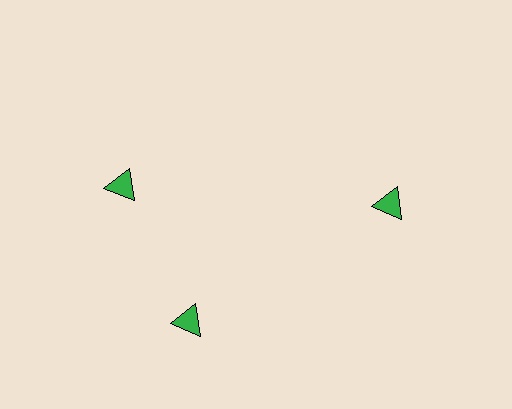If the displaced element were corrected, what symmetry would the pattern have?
It would have 3-fold rotational symmetry — the pattern would map onto itself every 120 degrees.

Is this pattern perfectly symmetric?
No. The 3 green triangles are arranged in a ring, but one element near the 11 o'clock position is rotated out of alignment along the ring, breaking the 3-fold rotational symmetry.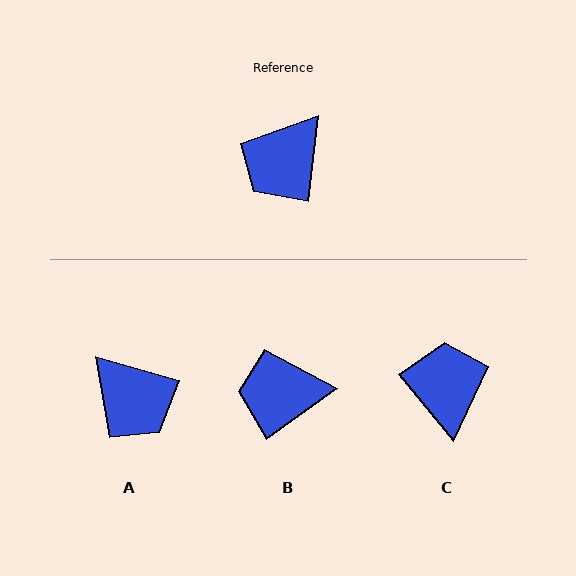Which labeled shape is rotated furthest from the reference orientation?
C, about 135 degrees away.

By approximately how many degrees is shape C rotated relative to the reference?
Approximately 135 degrees clockwise.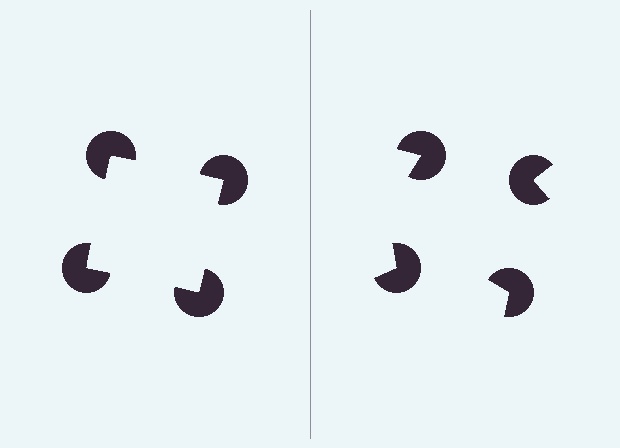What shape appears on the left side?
An illusory square.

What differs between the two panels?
The pac-man discs are positioned identically on both sides; only the wedge orientations differ. On the left they align to a square; on the right they are misaligned.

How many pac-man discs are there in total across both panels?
8 — 4 on each side.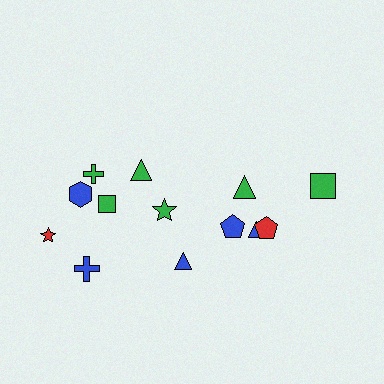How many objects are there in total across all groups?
There are 13 objects.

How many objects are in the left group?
There are 8 objects.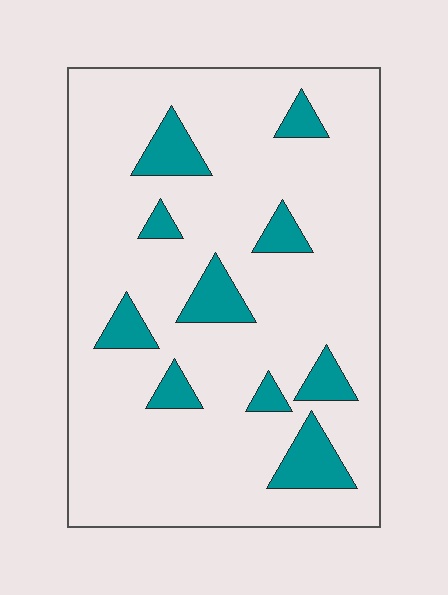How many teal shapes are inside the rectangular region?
10.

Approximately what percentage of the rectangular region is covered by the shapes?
Approximately 15%.